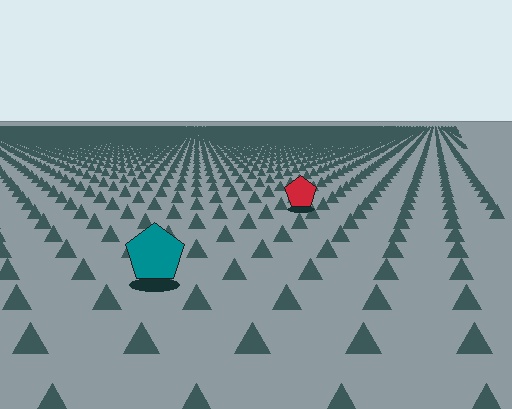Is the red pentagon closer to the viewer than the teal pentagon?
No. The teal pentagon is closer — you can tell from the texture gradient: the ground texture is coarser near it.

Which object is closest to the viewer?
The teal pentagon is closest. The texture marks near it are larger and more spread out.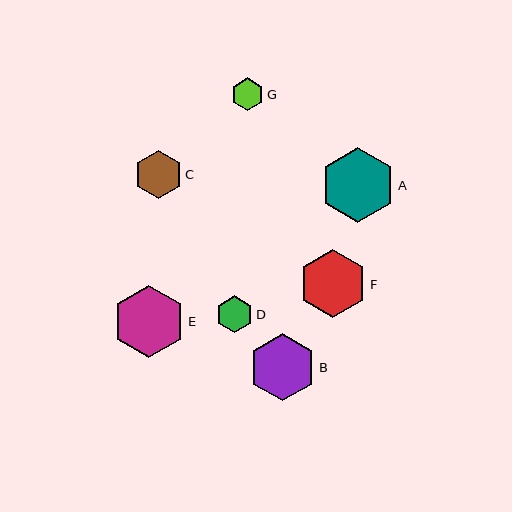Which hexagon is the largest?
Hexagon A is the largest with a size of approximately 75 pixels.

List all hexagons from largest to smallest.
From largest to smallest: A, E, F, B, C, D, G.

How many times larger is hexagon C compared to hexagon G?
Hexagon C is approximately 1.5 times the size of hexagon G.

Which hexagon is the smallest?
Hexagon G is the smallest with a size of approximately 33 pixels.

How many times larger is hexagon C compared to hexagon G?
Hexagon C is approximately 1.5 times the size of hexagon G.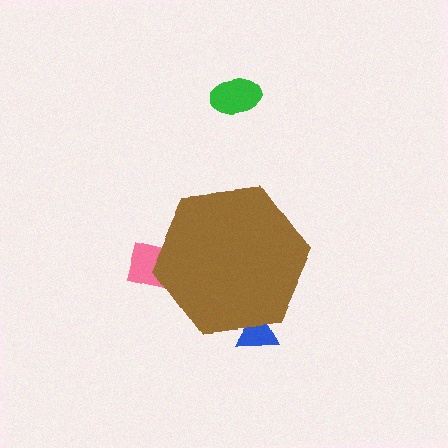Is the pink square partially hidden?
Yes, the pink square is partially hidden behind the brown hexagon.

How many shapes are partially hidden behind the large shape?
2 shapes are partially hidden.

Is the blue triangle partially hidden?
Yes, the blue triangle is partially hidden behind the brown hexagon.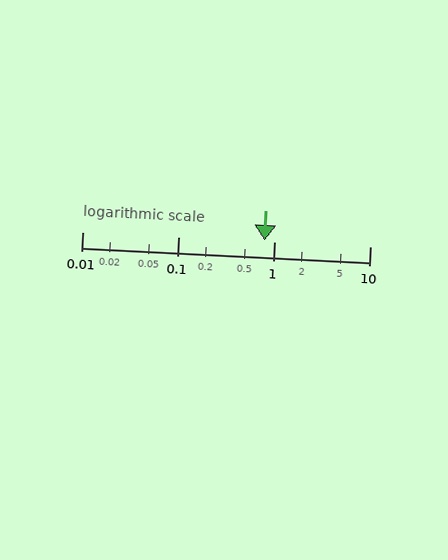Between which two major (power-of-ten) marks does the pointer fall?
The pointer is between 0.1 and 1.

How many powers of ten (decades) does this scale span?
The scale spans 3 decades, from 0.01 to 10.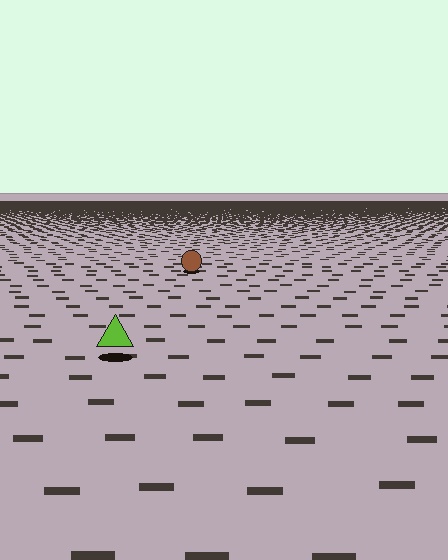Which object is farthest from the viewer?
The brown circle is farthest from the viewer. It appears smaller and the ground texture around it is denser.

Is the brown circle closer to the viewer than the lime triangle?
No. The lime triangle is closer — you can tell from the texture gradient: the ground texture is coarser near it.